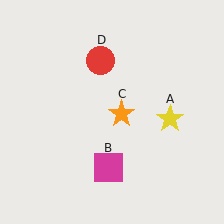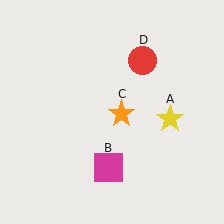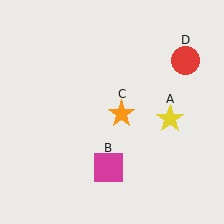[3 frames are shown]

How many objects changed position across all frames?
1 object changed position: red circle (object D).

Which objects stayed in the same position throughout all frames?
Yellow star (object A) and magenta square (object B) and orange star (object C) remained stationary.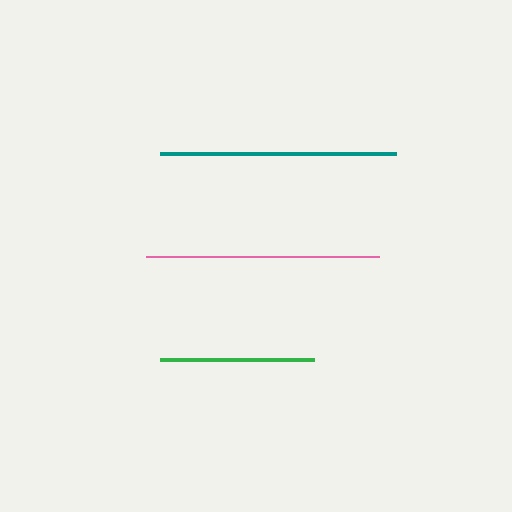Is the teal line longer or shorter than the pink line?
The teal line is longer than the pink line.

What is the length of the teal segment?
The teal segment is approximately 237 pixels long.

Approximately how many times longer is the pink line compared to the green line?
The pink line is approximately 1.5 times the length of the green line.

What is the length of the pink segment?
The pink segment is approximately 232 pixels long.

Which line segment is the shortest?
The green line is the shortest at approximately 154 pixels.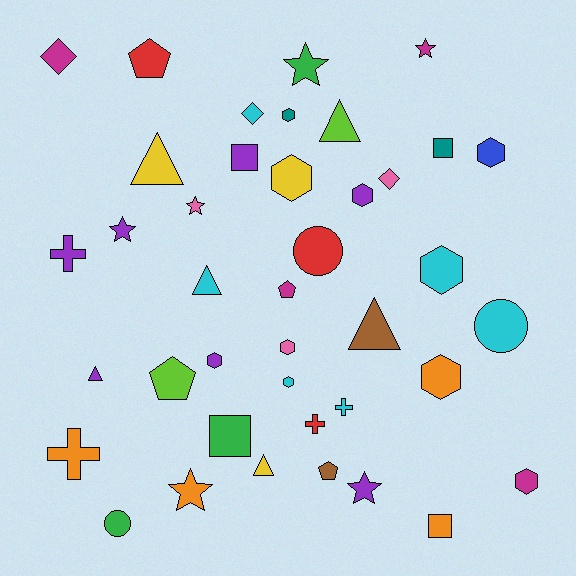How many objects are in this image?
There are 40 objects.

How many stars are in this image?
There are 6 stars.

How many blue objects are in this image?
There is 1 blue object.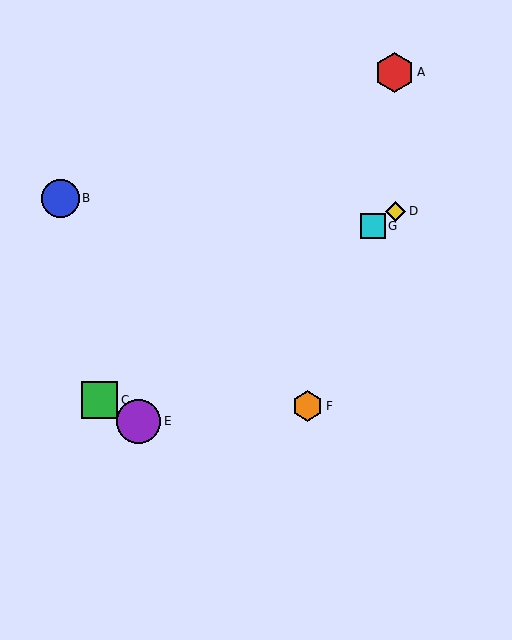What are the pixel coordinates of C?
Object C is at (99, 400).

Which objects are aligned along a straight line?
Objects C, D, G are aligned along a straight line.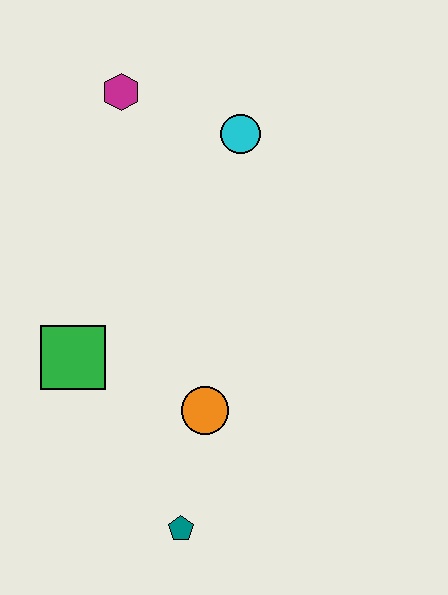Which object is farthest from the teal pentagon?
The magenta hexagon is farthest from the teal pentagon.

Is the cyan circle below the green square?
No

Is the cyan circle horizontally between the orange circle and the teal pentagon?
No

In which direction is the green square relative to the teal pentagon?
The green square is above the teal pentagon.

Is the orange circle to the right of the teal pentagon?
Yes